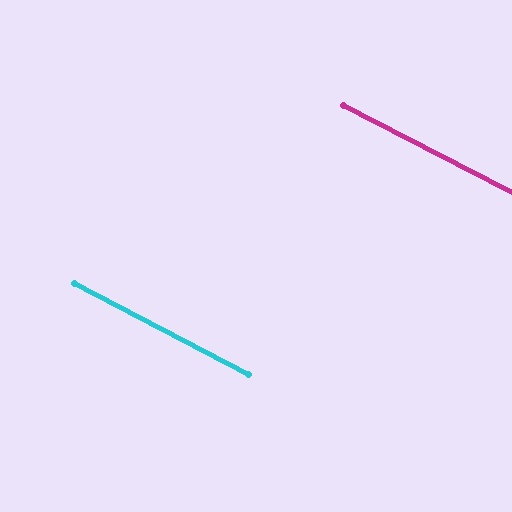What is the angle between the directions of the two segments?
Approximately 0 degrees.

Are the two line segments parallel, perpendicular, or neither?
Parallel — their directions differ by only 0.4°.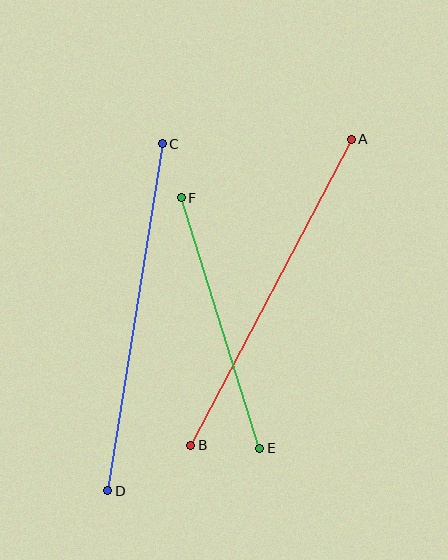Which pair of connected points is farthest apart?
Points C and D are farthest apart.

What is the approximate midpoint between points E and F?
The midpoint is at approximately (221, 323) pixels.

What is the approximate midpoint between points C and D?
The midpoint is at approximately (135, 317) pixels.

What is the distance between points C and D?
The distance is approximately 351 pixels.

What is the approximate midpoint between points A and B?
The midpoint is at approximately (271, 292) pixels.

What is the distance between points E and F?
The distance is approximately 262 pixels.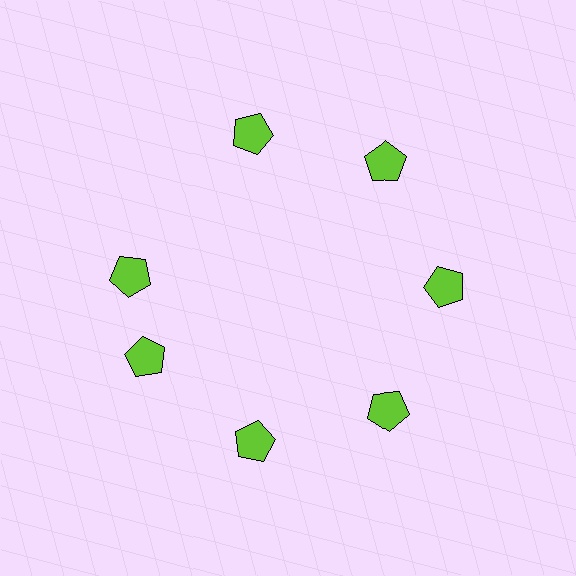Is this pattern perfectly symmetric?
No. The 7 lime pentagons are arranged in a ring, but one element near the 10 o'clock position is rotated out of alignment along the ring, breaking the 7-fold rotational symmetry.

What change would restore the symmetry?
The symmetry would be restored by rotating it back into even spacing with its neighbors so that all 7 pentagons sit at equal angles and equal distance from the center.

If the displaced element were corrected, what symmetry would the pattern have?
It would have 7-fold rotational symmetry — the pattern would map onto itself every 51 degrees.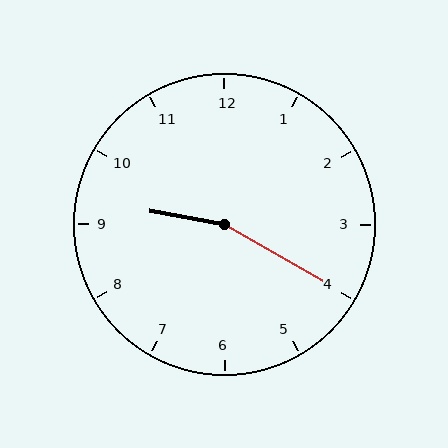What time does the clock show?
9:20.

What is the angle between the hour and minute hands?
Approximately 160 degrees.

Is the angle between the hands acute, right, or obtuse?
It is obtuse.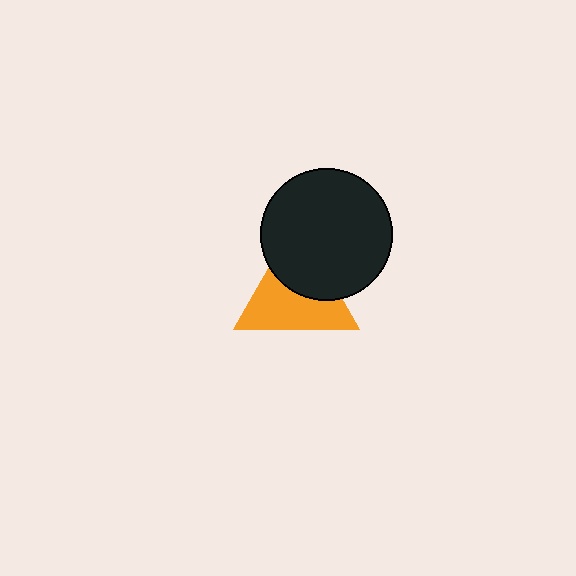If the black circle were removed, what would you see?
You would see the complete orange triangle.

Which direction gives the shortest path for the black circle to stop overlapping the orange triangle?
Moving up gives the shortest separation.